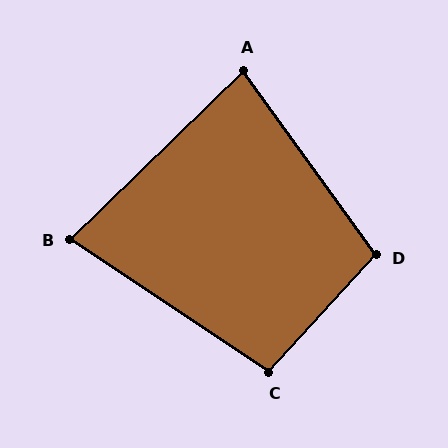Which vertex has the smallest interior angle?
B, at approximately 78 degrees.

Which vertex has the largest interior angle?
D, at approximately 102 degrees.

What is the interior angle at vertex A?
Approximately 81 degrees (acute).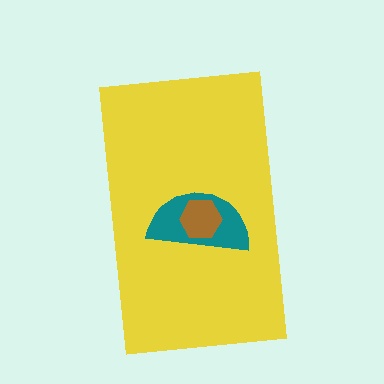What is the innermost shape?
The brown hexagon.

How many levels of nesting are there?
3.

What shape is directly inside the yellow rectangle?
The teal semicircle.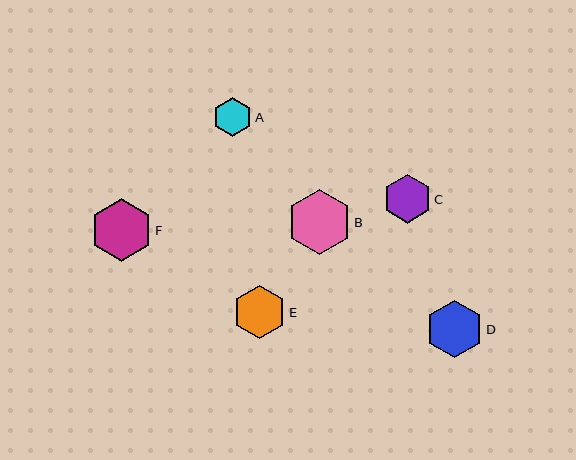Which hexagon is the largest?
Hexagon B is the largest with a size of approximately 65 pixels.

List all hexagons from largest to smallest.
From largest to smallest: B, F, D, E, C, A.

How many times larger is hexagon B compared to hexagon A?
Hexagon B is approximately 1.6 times the size of hexagon A.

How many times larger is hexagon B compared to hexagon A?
Hexagon B is approximately 1.6 times the size of hexagon A.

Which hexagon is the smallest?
Hexagon A is the smallest with a size of approximately 39 pixels.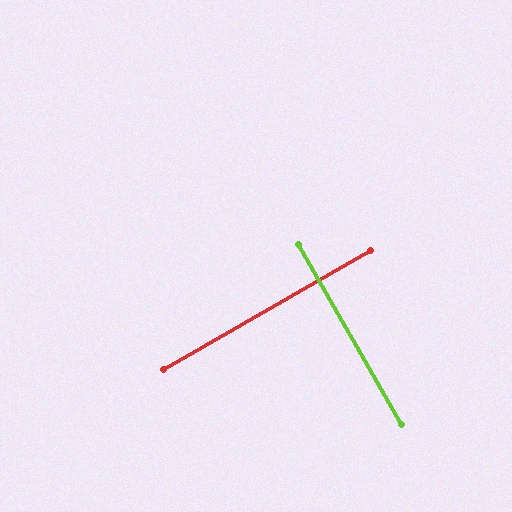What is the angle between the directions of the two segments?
Approximately 90 degrees.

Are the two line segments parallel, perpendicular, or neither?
Perpendicular — they meet at approximately 90°.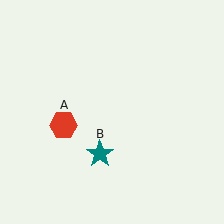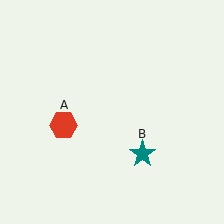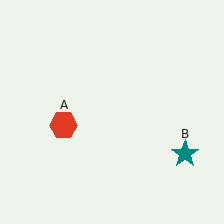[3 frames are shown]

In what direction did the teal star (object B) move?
The teal star (object B) moved right.